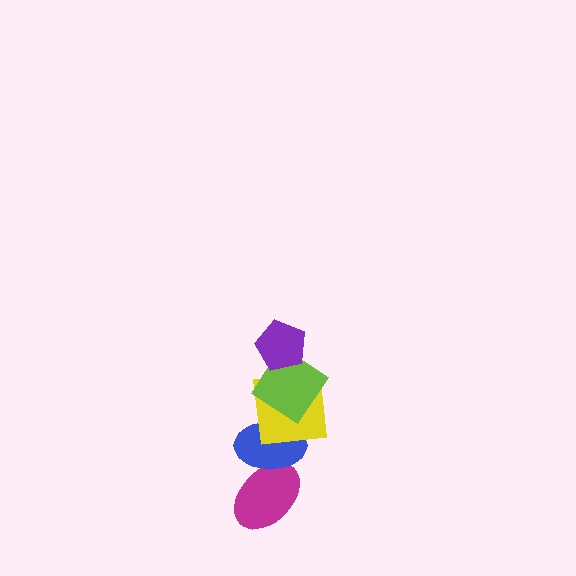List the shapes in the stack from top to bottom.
From top to bottom: the purple pentagon, the lime diamond, the yellow square, the blue ellipse, the magenta ellipse.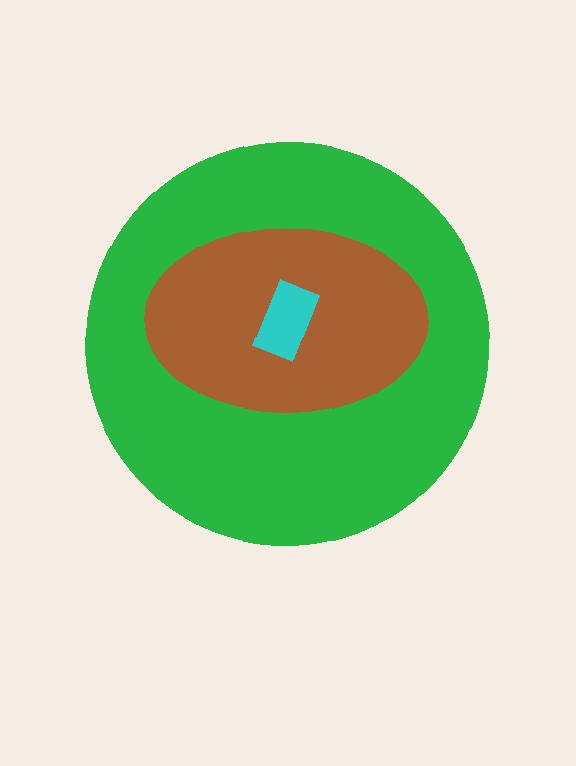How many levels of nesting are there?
3.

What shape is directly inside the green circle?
The brown ellipse.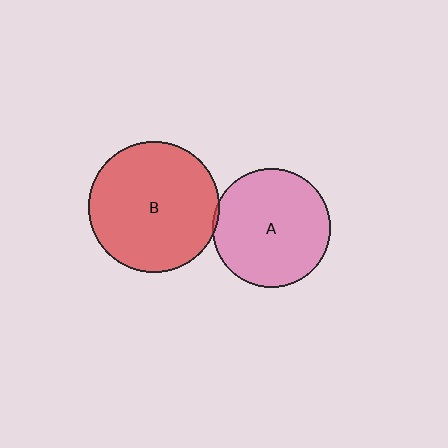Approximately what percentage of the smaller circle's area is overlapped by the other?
Approximately 5%.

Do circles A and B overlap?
Yes.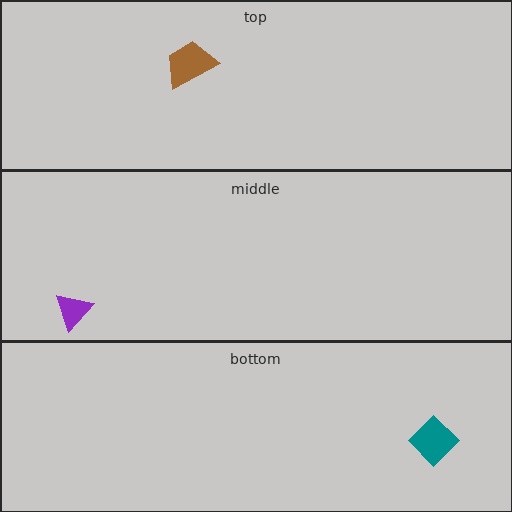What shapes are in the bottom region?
The teal diamond.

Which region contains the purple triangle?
The middle region.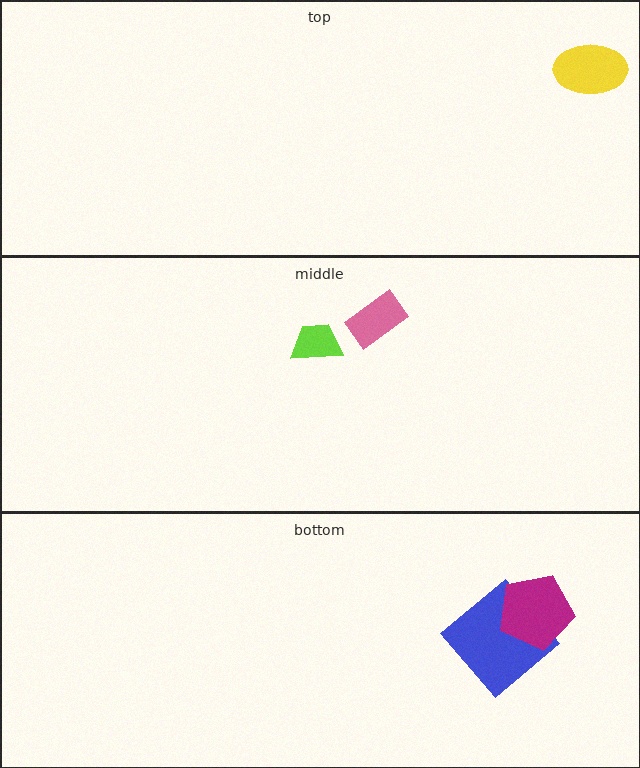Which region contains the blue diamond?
The bottom region.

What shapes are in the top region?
The yellow ellipse.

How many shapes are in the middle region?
2.